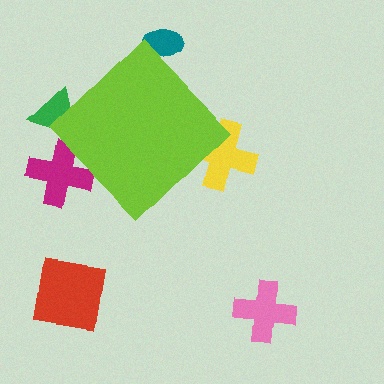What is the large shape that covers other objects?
A lime diamond.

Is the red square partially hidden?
No, the red square is fully visible.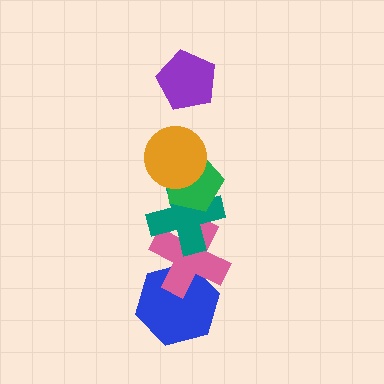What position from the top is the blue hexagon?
The blue hexagon is 6th from the top.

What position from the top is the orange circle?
The orange circle is 2nd from the top.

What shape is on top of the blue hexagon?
The pink cross is on top of the blue hexagon.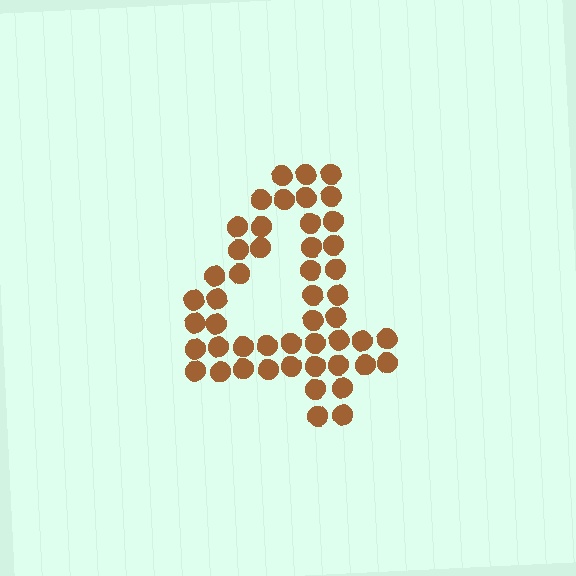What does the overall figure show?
The overall figure shows the digit 4.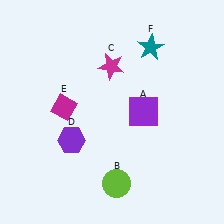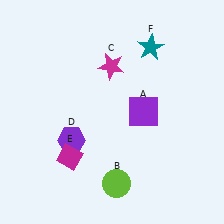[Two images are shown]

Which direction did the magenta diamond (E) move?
The magenta diamond (E) moved down.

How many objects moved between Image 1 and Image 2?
1 object moved between the two images.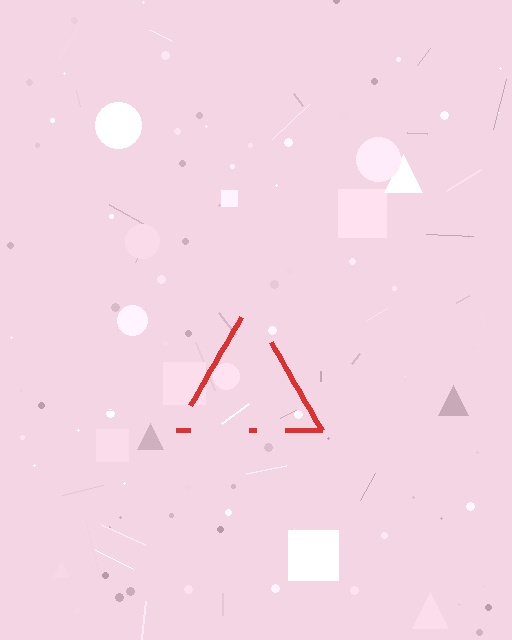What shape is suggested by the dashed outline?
The dashed outline suggests a triangle.